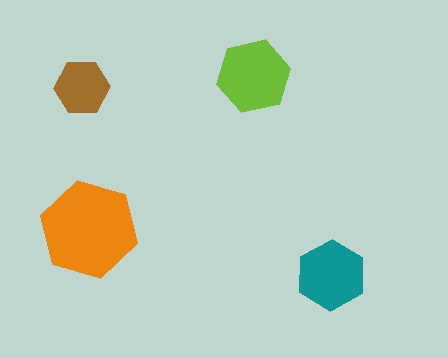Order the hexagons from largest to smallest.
the orange one, the lime one, the teal one, the brown one.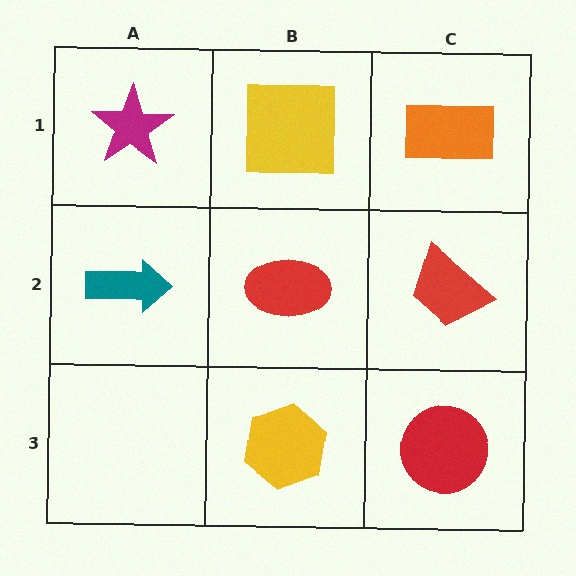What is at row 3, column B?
A yellow hexagon.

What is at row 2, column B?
A red ellipse.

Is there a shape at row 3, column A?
No, that cell is empty.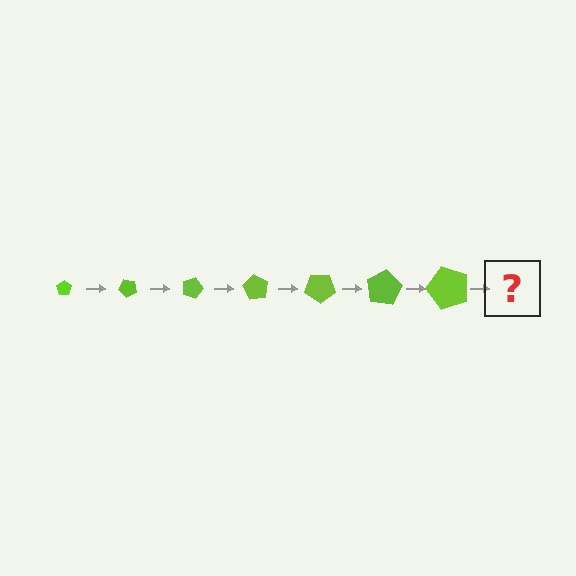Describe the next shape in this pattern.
It should be a pentagon, larger than the previous one and rotated 315 degrees from the start.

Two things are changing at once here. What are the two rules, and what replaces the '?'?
The two rules are that the pentagon grows larger each step and it rotates 45 degrees each step. The '?' should be a pentagon, larger than the previous one and rotated 315 degrees from the start.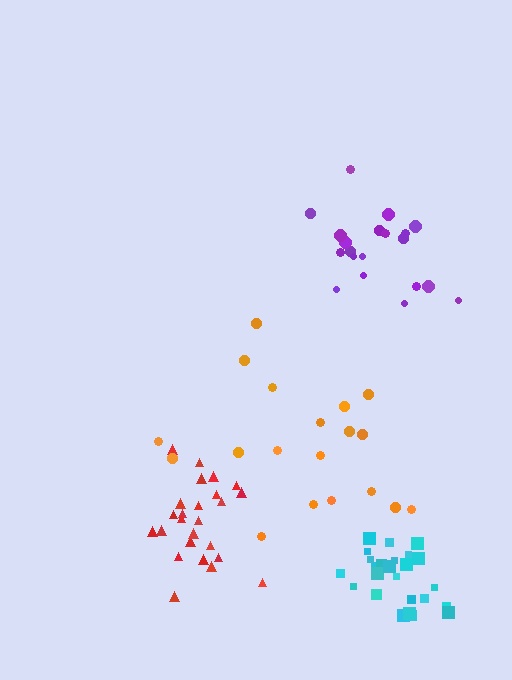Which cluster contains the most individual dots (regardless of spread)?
Cyan (26).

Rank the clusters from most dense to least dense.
cyan, purple, red, orange.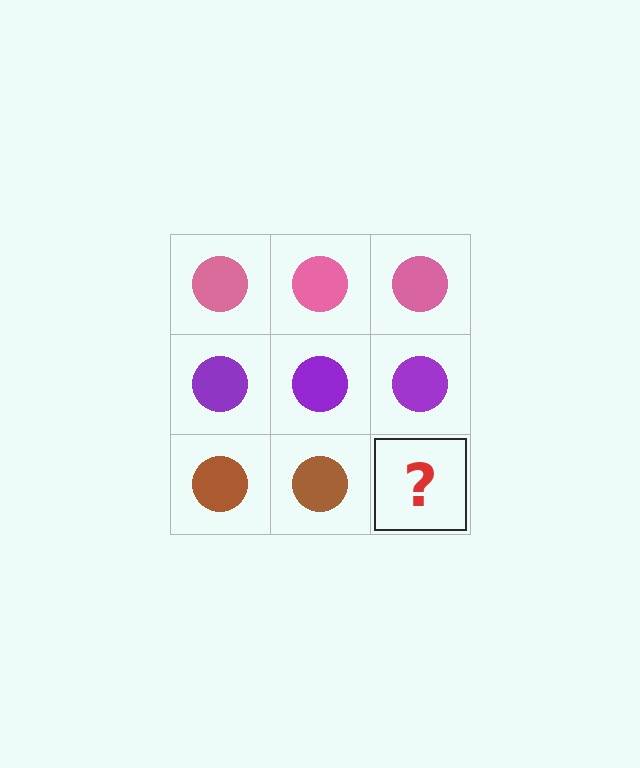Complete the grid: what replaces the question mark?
The question mark should be replaced with a brown circle.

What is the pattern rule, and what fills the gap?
The rule is that each row has a consistent color. The gap should be filled with a brown circle.